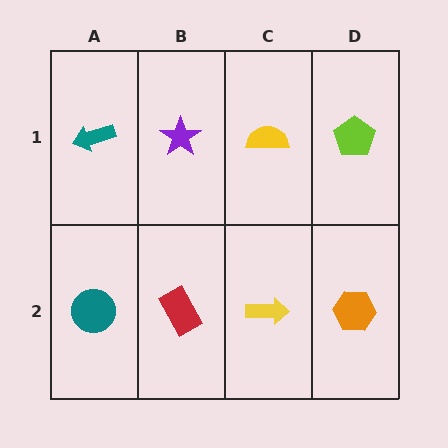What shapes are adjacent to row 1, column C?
A yellow arrow (row 2, column C), a purple star (row 1, column B), a lime pentagon (row 1, column D).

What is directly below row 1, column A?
A teal circle.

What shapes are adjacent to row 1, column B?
A red rectangle (row 2, column B), a teal arrow (row 1, column A), a yellow semicircle (row 1, column C).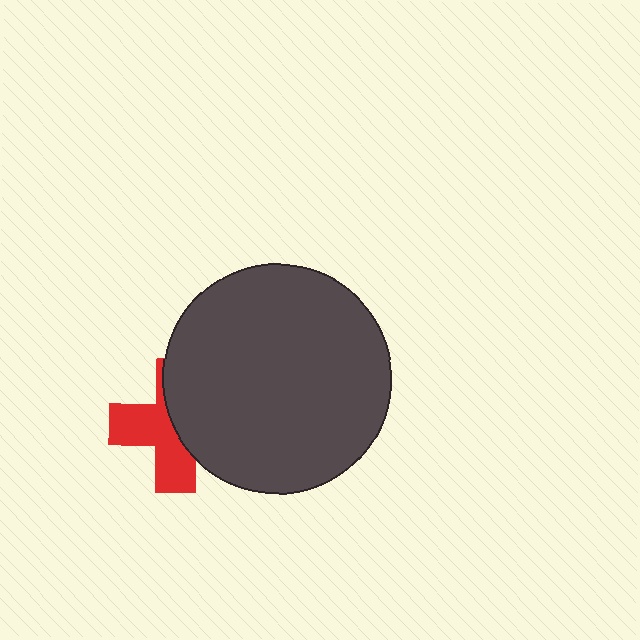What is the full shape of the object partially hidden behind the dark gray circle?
The partially hidden object is a red cross.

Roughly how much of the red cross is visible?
About half of it is visible (roughly 51%).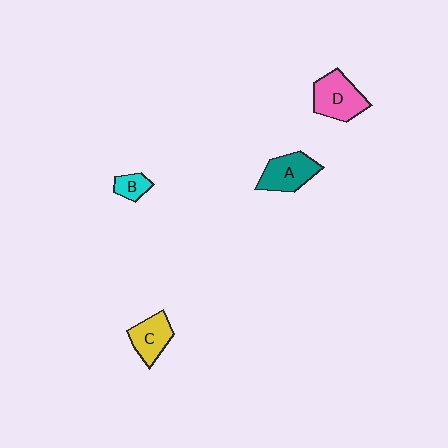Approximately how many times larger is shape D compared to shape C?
Approximately 1.3 times.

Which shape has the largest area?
Shape D (pink).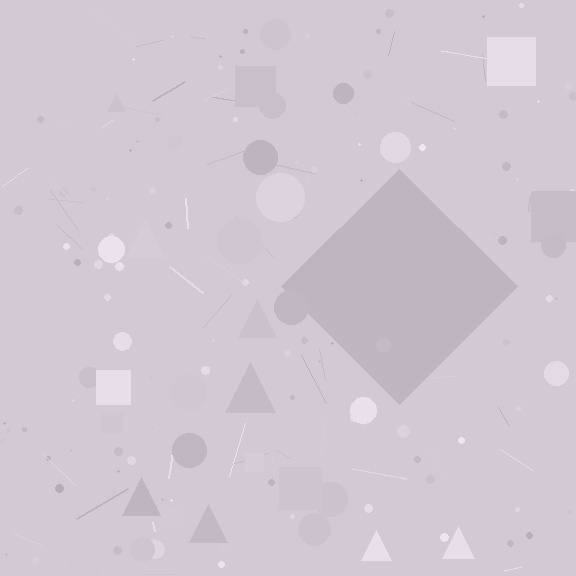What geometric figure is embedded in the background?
A diamond is embedded in the background.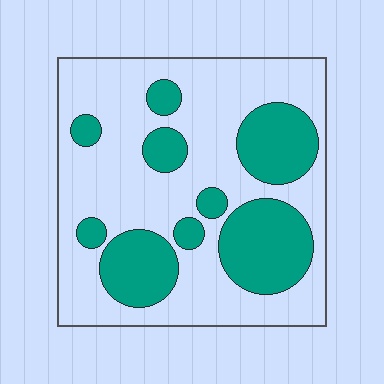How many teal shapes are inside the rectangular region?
9.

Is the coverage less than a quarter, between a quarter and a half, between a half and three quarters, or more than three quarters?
Between a quarter and a half.